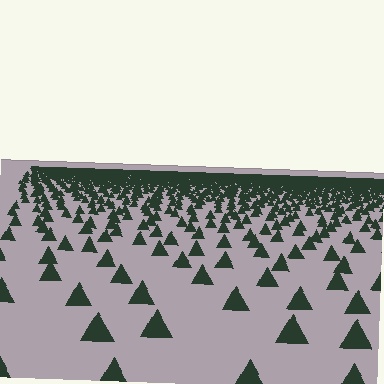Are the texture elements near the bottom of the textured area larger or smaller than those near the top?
Larger. Near the bottom, elements are closer to the viewer and appear at a bigger on-screen size.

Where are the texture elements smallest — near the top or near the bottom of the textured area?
Near the top.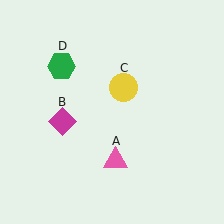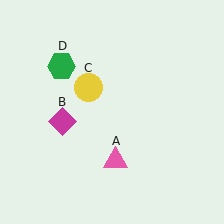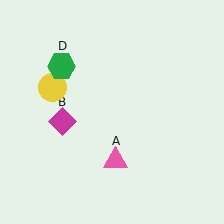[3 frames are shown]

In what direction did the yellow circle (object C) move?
The yellow circle (object C) moved left.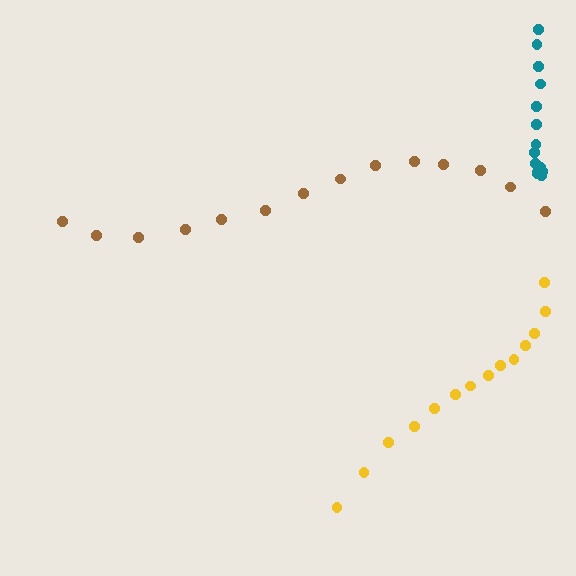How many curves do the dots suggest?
There are 3 distinct paths.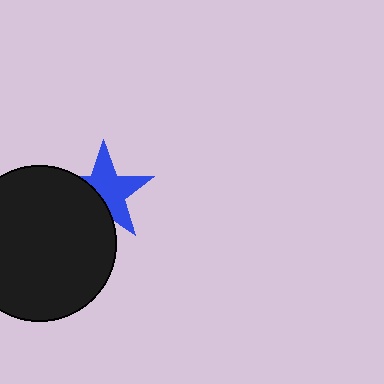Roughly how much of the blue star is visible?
About half of it is visible (roughly 62%).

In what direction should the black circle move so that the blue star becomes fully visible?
The black circle should move toward the lower-left. That is the shortest direction to clear the overlap and leave the blue star fully visible.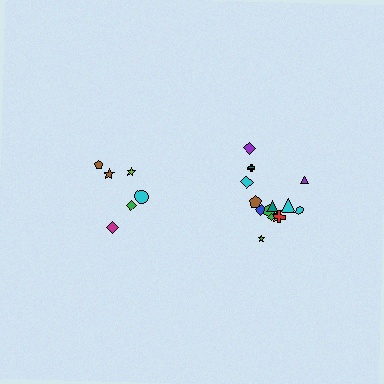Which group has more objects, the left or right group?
The right group.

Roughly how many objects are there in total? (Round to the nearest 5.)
Roughly 20 objects in total.